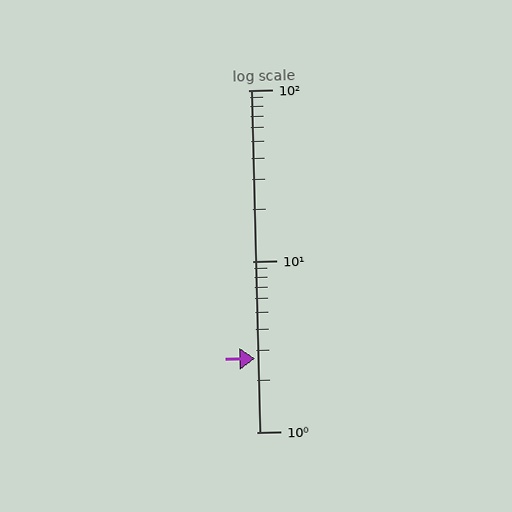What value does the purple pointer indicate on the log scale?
The pointer indicates approximately 2.7.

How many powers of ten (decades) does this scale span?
The scale spans 2 decades, from 1 to 100.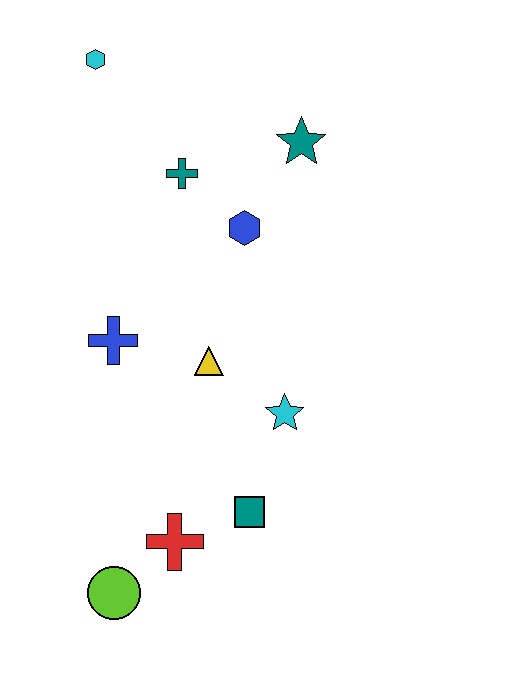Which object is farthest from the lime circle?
The cyan hexagon is farthest from the lime circle.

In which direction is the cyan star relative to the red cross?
The cyan star is above the red cross.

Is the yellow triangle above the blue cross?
No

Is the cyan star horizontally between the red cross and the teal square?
No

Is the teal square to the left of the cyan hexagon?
No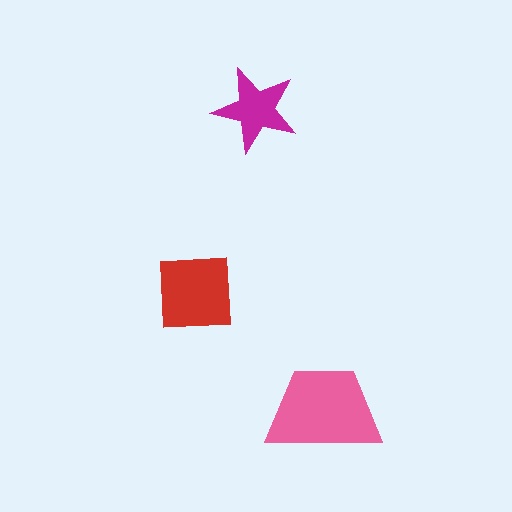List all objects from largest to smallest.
The pink trapezoid, the red square, the magenta star.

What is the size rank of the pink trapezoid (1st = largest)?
1st.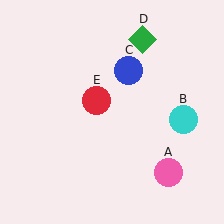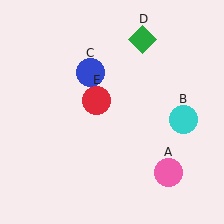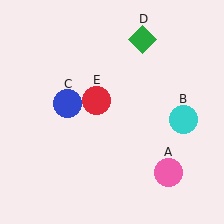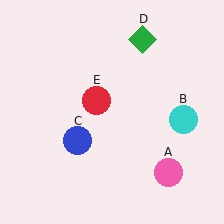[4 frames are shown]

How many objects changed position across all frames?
1 object changed position: blue circle (object C).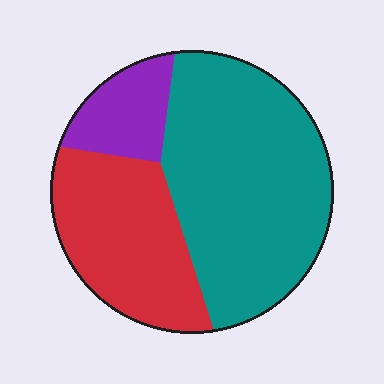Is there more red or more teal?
Teal.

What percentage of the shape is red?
Red covers 32% of the shape.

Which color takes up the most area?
Teal, at roughly 55%.